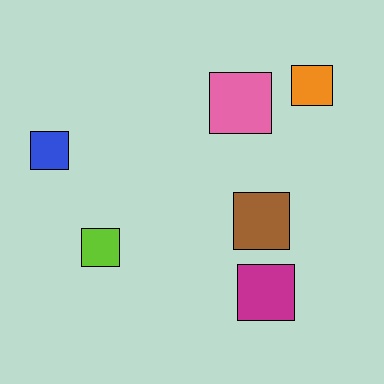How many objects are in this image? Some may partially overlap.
There are 6 objects.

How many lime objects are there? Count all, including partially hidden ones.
There is 1 lime object.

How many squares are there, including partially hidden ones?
There are 6 squares.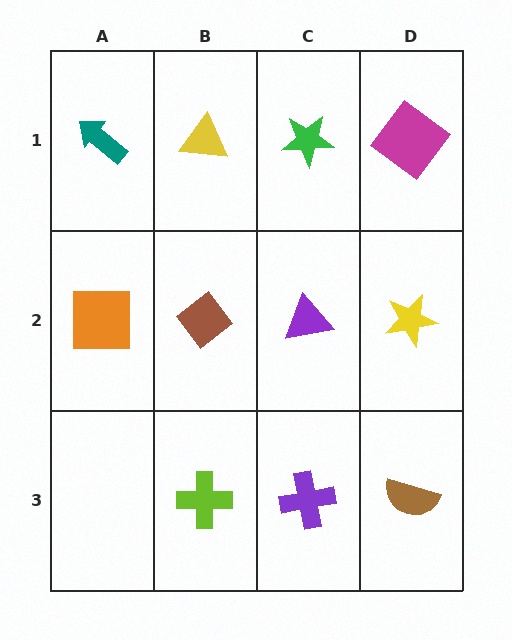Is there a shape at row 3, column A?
No, that cell is empty.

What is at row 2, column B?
A brown diamond.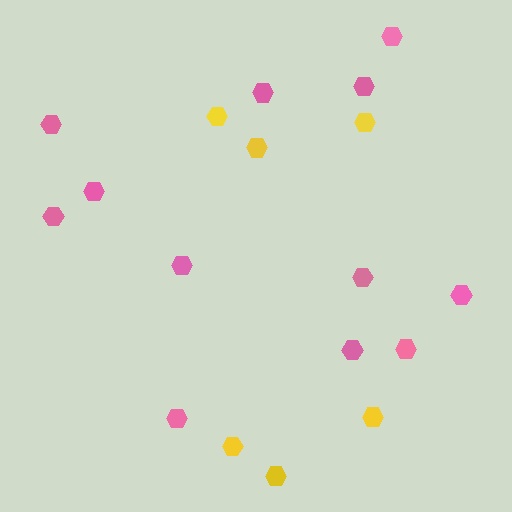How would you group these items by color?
There are 2 groups: one group of yellow hexagons (6) and one group of pink hexagons (12).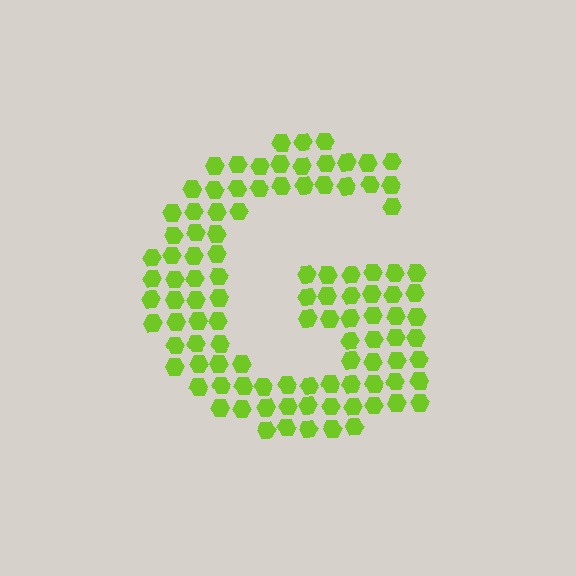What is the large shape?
The large shape is the letter G.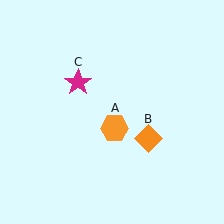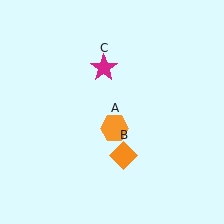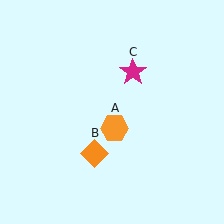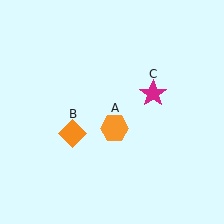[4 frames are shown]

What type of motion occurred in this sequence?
The orange diamond (object B), magenta star (object C) rotated clockwise around the center of the scene.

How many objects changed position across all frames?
2 objects changed position: orange diamond (object B), magenta star (object C).